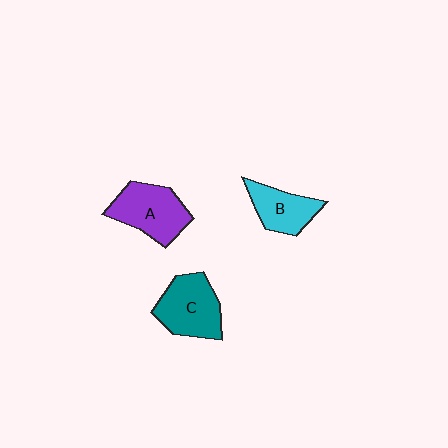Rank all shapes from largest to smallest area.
From largest to smallest: A (purple), C (teal), B (cyan).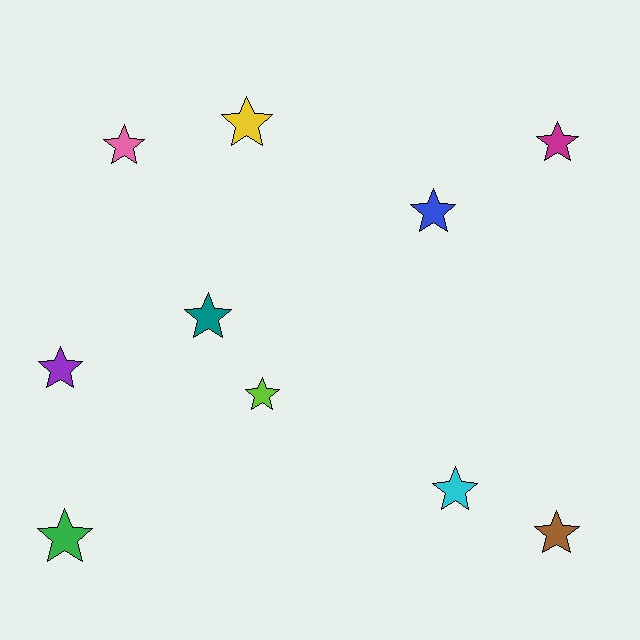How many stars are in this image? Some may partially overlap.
There are 10 stars.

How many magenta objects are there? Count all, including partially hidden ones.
There is 1 magenta object.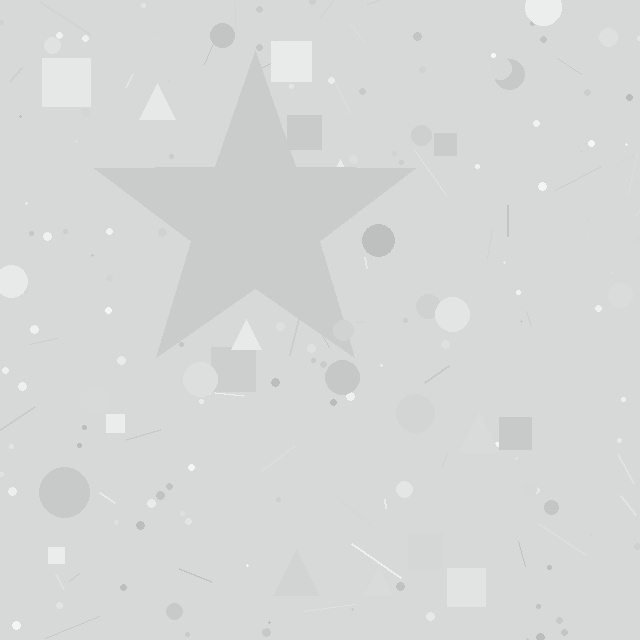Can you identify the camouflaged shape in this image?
The camouflaged shape is a star.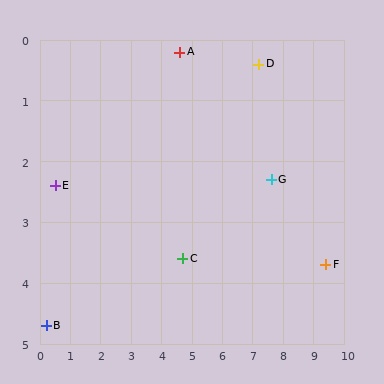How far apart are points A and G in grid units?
Points A and G are about 3.7 grid units apart.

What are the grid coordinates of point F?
Point F is at approximately (9.4, 3.7).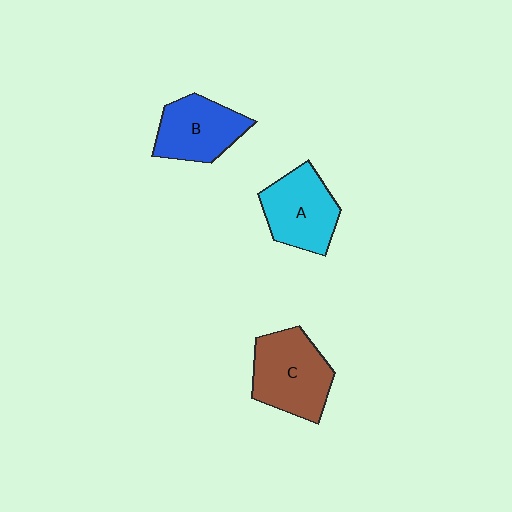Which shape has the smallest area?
Shape B (blue).